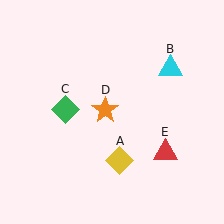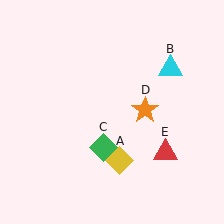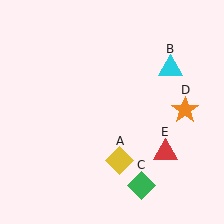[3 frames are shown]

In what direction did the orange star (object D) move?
The orange star (object D) moved right.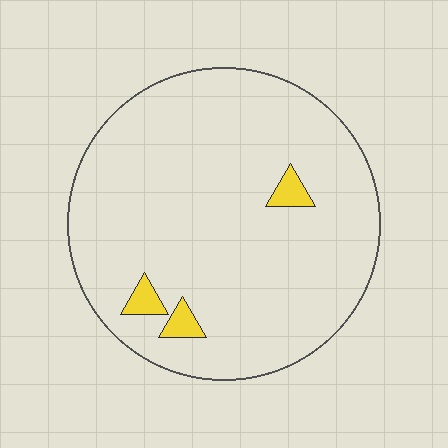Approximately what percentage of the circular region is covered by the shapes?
Approximately 5%.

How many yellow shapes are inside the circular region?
3.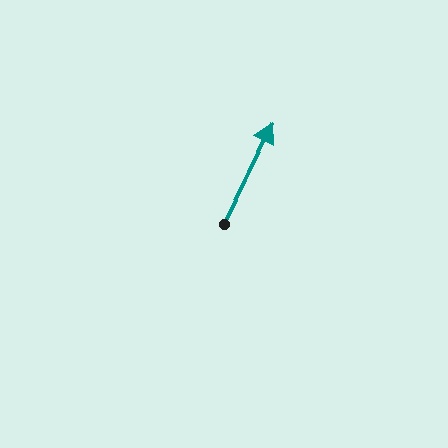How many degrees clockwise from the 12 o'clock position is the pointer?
Approximately 27 degrees.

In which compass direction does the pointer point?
Northeast.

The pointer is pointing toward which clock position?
Roughly 1 o'clock.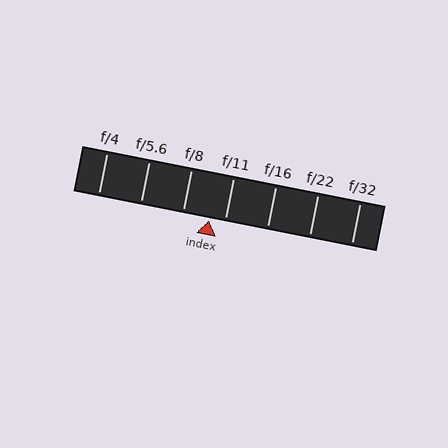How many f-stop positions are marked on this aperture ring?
There are 7 f-stop positions marked.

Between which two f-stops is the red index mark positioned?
The index mark is between f/8 and f/11.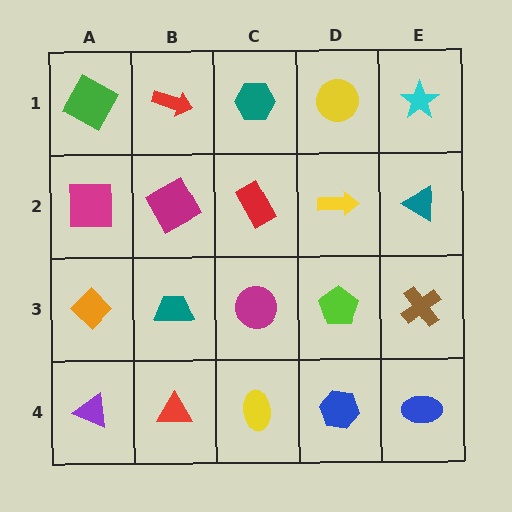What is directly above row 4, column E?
A brown cross.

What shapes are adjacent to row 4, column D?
A lime pentagon (row 3, column D), a yellow ellipse (row 4, column C), a blue ellipse (row 4, column E).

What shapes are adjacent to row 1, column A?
A magenta square (row 2, column A), a red arrow (row 1, column B).